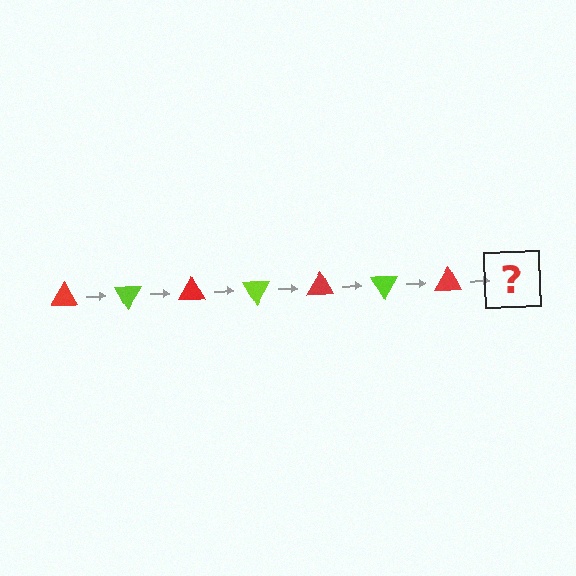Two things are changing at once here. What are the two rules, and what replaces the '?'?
The two rules are that it rotates 60 degrees each step and the color cycles through red and lime. The '?' should be a lime triangle, rotated 420 degrees from the start.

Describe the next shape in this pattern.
It should be a lime triangle, rotated 420 degrees from the start.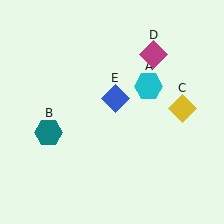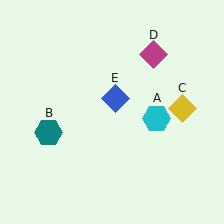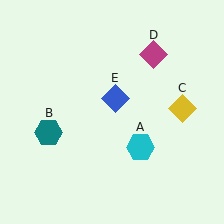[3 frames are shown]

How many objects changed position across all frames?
1 object changed position: cyan hexagon (object A).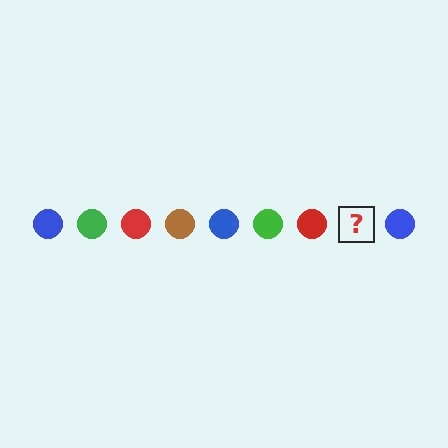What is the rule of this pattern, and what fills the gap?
The rule is that the pattern cycles through blue, green, red, brown circles. The gap should be filled with a brown circle.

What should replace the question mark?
The question mark should be replaced with a brown circle.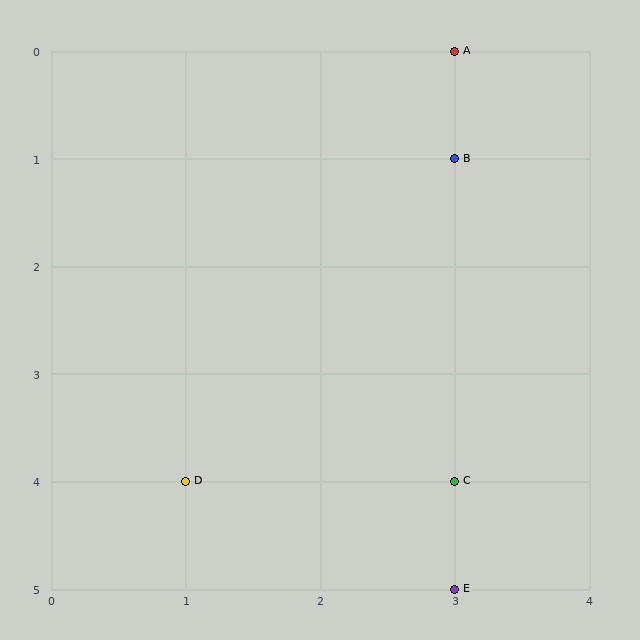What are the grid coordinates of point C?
Point C is at grid coordinates (3, 4).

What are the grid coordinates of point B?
Point B is at grid coordinates (3, 1).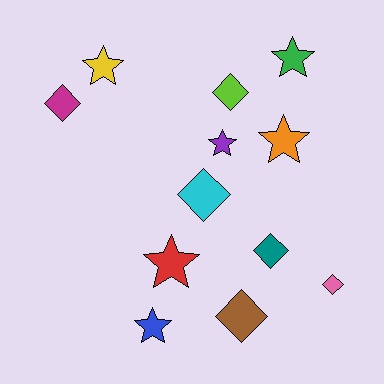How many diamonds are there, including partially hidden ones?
There are 6 diamonds.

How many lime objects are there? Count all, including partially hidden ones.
There is 1 lime object.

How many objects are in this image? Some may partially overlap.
There are 12 objects.